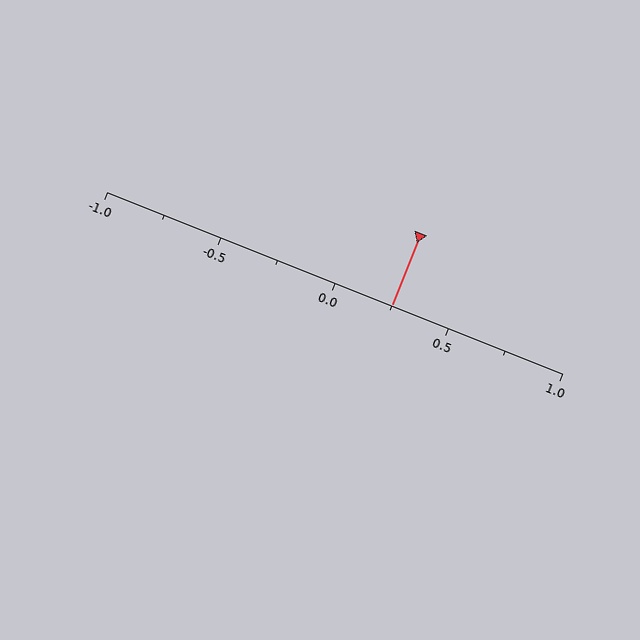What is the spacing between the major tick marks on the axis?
The major ticks are spaced 0.5 apart.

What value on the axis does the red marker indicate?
The marker indicates approximately 0.25.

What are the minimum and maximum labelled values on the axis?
The axis runs from -1.0 to 1.0.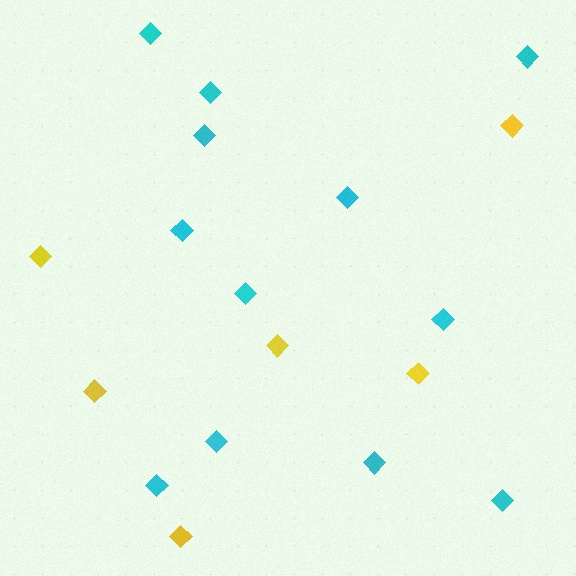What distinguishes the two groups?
There are 2 groups: one group of cyan diamonds (12) and one group of yellow diamonds (6).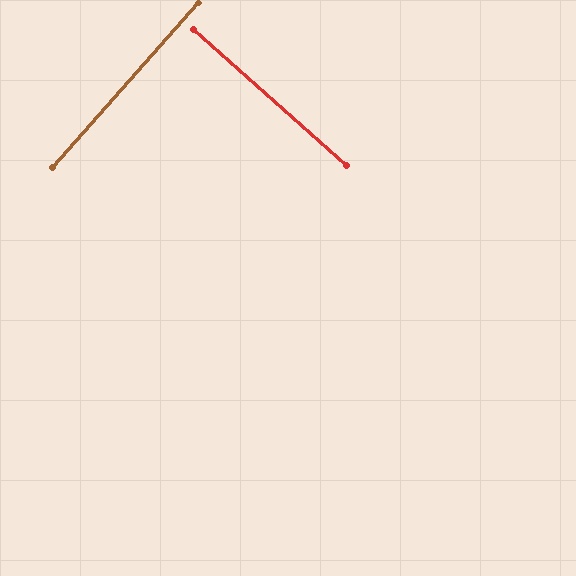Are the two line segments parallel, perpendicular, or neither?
Perpendicular — they meet at approximately 90°.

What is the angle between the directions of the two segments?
Approximately 90 degrees.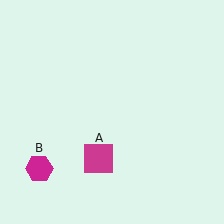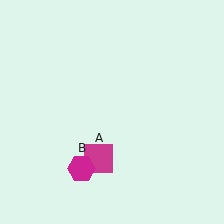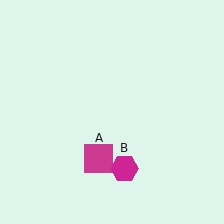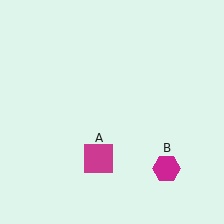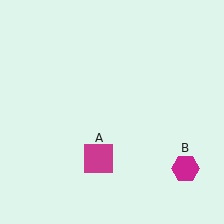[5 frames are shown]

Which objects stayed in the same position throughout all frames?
Magenta square (object A) remained stationary.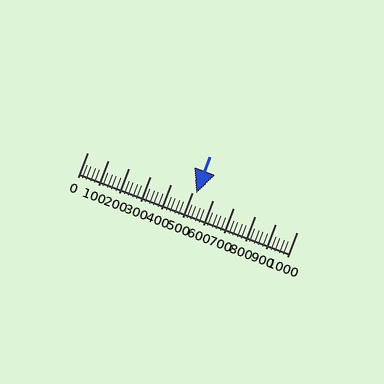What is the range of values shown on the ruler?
The ruler shows values from 0 to 1000.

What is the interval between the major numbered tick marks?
The major tick marks are spaced 100 units apart.